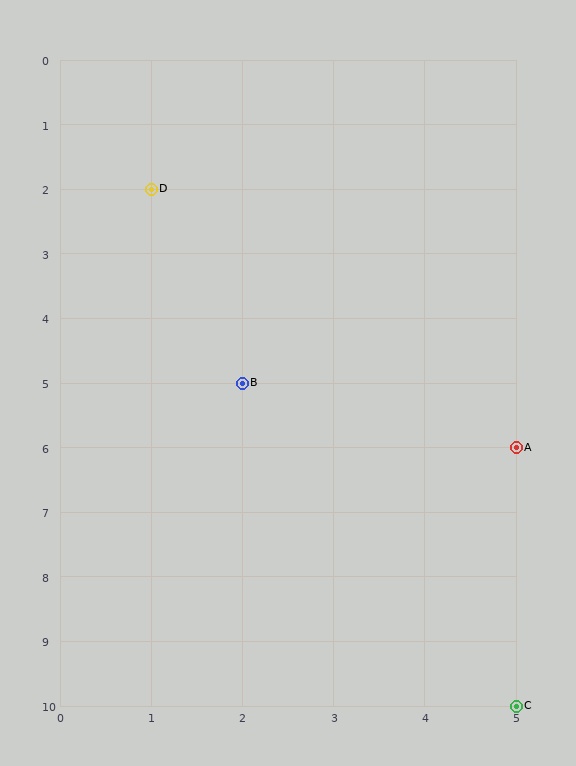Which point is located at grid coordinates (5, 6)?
Point A is at (5, 6).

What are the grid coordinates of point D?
Point D is at grid coordinates (1, 2).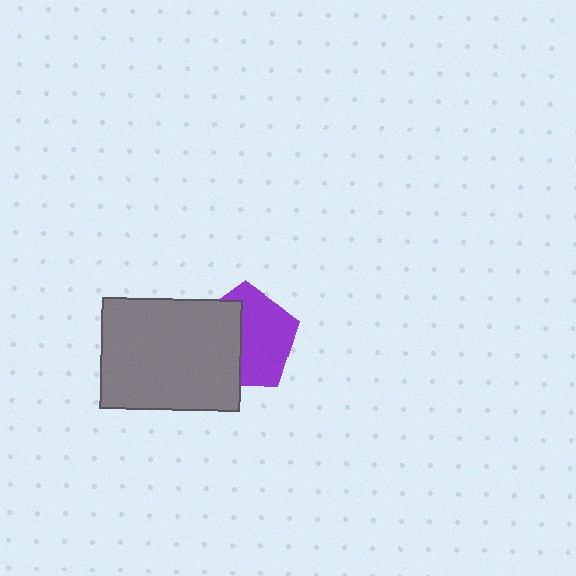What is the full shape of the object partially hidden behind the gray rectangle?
The partially hidden object is a purple pentagon.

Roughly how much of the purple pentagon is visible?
About half of it is visible (roughly 56%).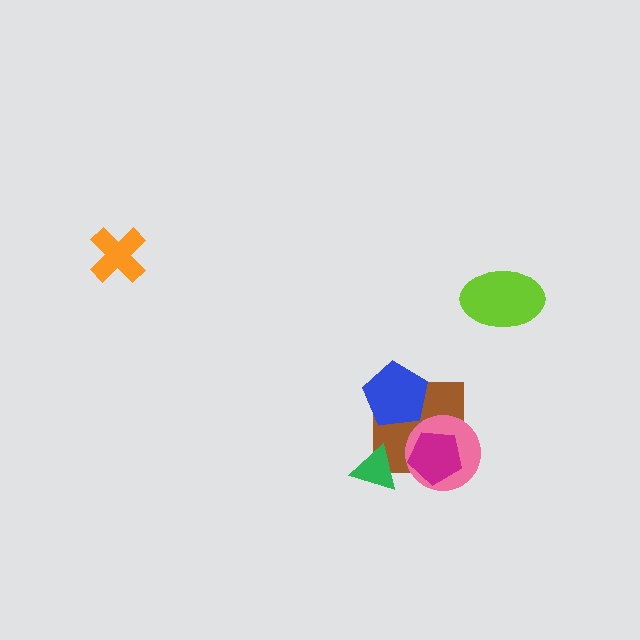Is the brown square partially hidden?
Yes, it is partially covered by another shape.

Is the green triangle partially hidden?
No, no other shape covers it.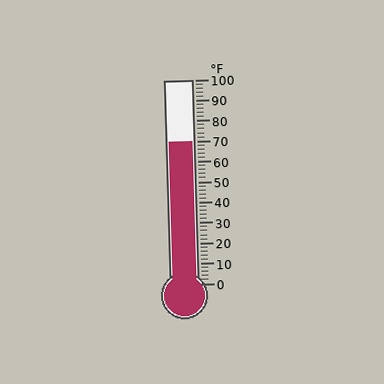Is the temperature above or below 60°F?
The temperature is above 60°F.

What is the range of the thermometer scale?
The thermometer scale ranges from 0°F to 100°F.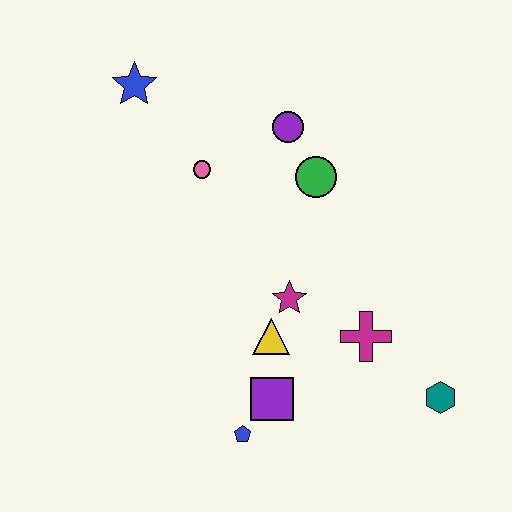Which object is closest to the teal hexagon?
The magenta cross is closest to the teal hexagon.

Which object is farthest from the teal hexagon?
The blue star is farthest from the teal hexagon.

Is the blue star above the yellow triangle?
Yes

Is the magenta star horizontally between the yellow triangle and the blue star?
No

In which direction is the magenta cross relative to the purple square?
The magenta cross is to the right of the purple square.